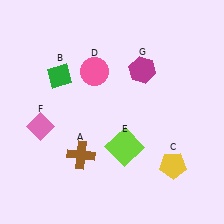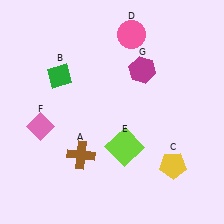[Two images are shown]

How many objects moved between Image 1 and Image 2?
1 object moved between the two images.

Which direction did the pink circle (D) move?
The pink circle (D) moved up.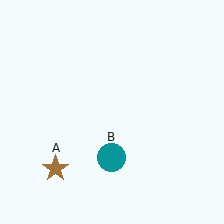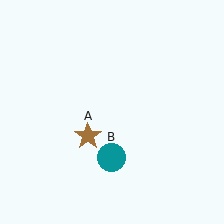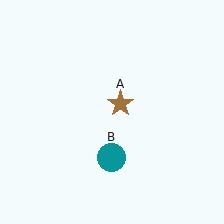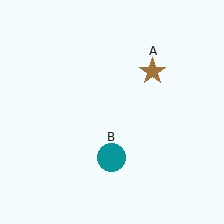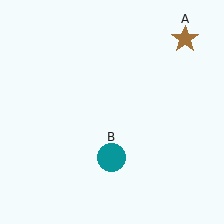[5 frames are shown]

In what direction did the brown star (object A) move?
The brown star (object A) moved up and to the right.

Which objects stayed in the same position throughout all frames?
Teal circle (object B) remained stationary.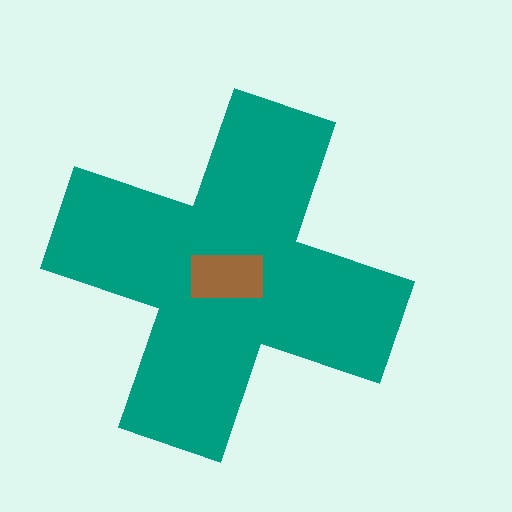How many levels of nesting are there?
2.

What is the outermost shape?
The teal cross.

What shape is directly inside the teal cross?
The brown rectangle.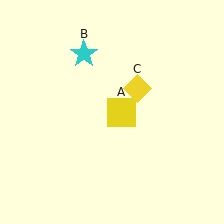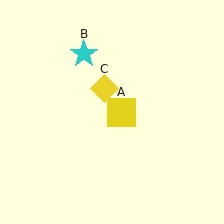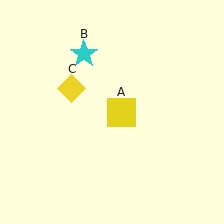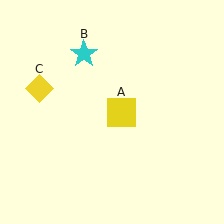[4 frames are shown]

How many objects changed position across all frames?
1 object changed position: yellow diamond (object C).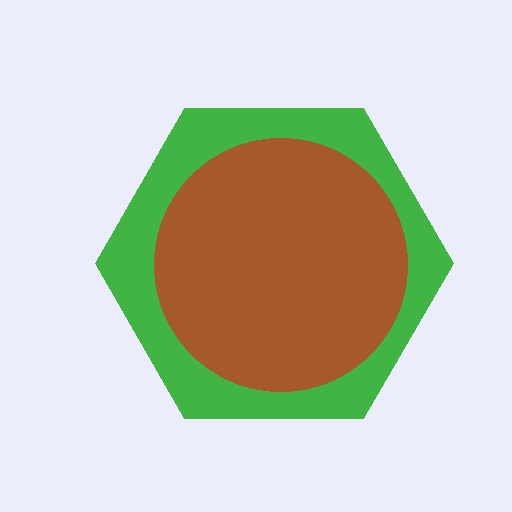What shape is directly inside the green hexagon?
The brown circle.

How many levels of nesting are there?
2.